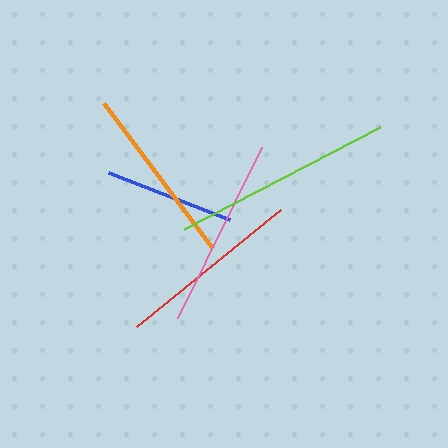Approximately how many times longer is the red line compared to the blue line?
The red line is approximately 1.4 times the length of the blue line.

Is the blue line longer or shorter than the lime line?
The lime line is longer than the blue line.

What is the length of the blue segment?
The blue segment is approximately 130 pixels long.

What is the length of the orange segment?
The orange segment is approximately 181 pixels long.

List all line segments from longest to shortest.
From longest to shortest: lime, pink, red, orange, blue.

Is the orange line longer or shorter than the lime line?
The lime line is longer than the orange line.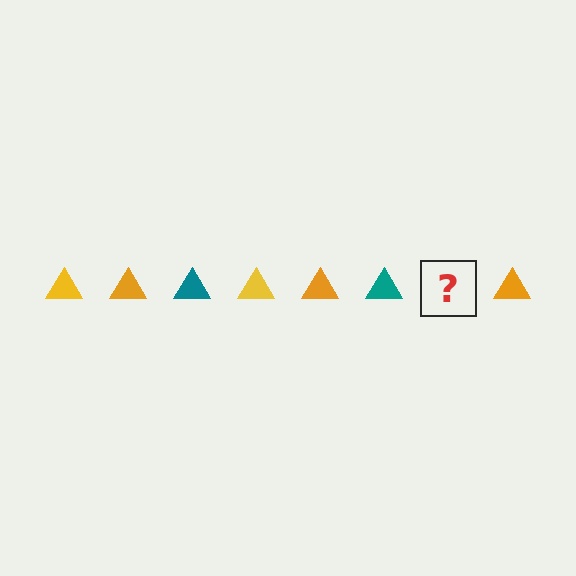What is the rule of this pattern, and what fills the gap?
The rule is that the pattern cycles through yellow, orange, teal triangles. The gap should be filled with a yellow triangle.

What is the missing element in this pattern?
The missing element is a yellow triangle.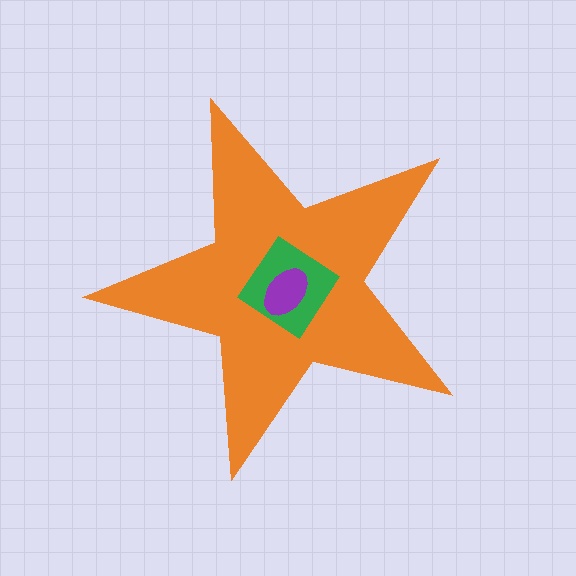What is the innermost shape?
The purple ellipse.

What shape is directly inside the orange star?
The green diamond.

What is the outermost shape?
The orange star.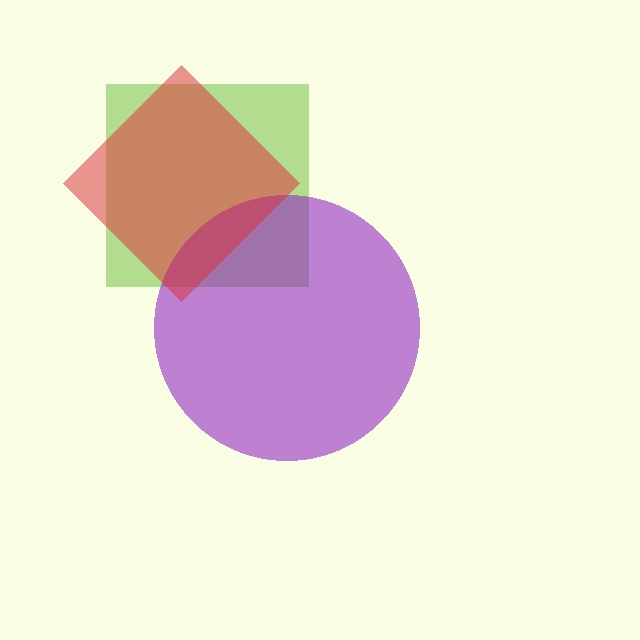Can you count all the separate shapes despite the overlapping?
Yes, there are 3 separate shapes.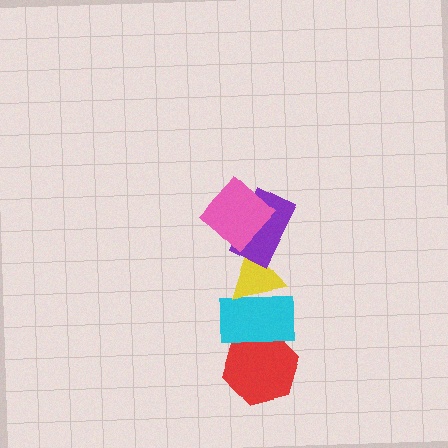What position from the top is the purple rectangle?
The purple rectangle is 2nd from the top.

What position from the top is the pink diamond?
The pink diamond is 1st from the top.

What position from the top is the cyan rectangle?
The cyan rectangle is 4th from the top.